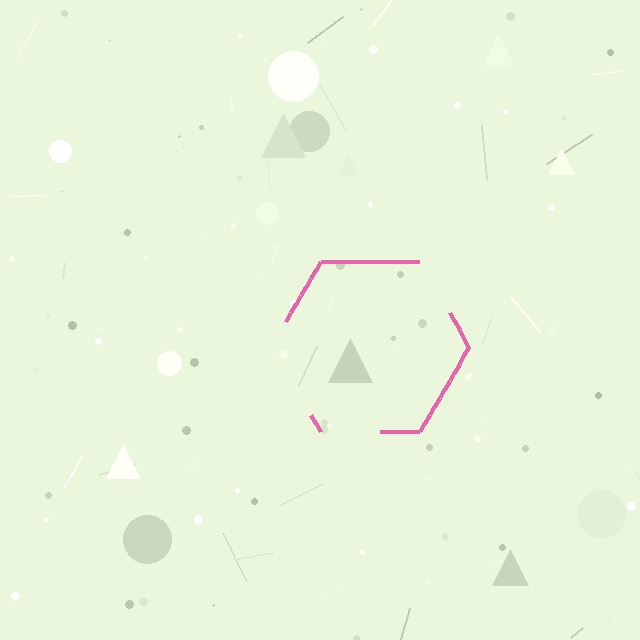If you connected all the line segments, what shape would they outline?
They would outline a hexagon.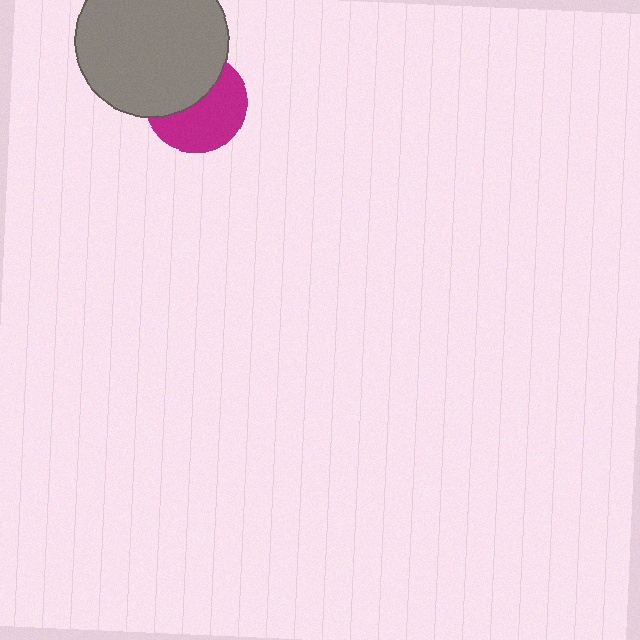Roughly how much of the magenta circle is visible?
About half of it is visible (roughly 55%).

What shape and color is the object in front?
The object in front is a gray circle.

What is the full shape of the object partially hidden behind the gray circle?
The partially hidden object is a magenta circle.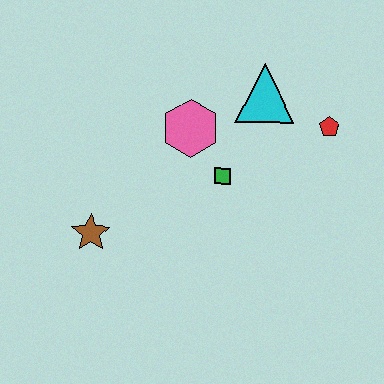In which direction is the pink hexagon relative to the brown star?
The pink hexagon is above the brown star.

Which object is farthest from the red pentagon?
The brown star is farthest from the red pentagon.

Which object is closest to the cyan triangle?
The red pentagon is closest to the cyan triangle.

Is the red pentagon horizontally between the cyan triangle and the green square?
No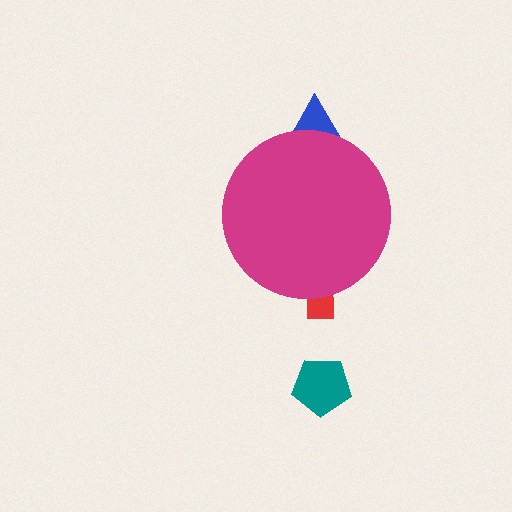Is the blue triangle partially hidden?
Yes, the blue triangle is partially hidden behind the magenta circle.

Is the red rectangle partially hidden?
Yes, the red rectangle is partially hidden behind the magenta circle.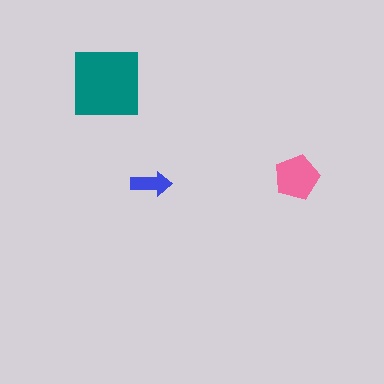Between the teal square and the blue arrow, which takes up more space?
The teal square.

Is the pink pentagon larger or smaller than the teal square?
Smaller.